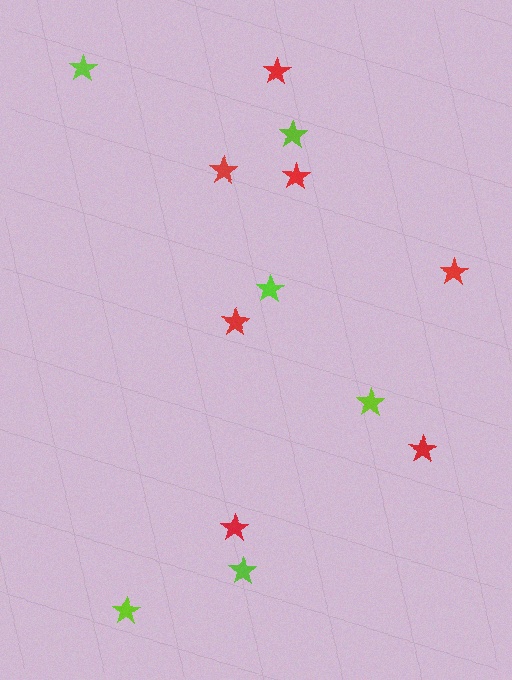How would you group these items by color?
There are 2 groups: one group of lime stars (6) and one group of red stars (7).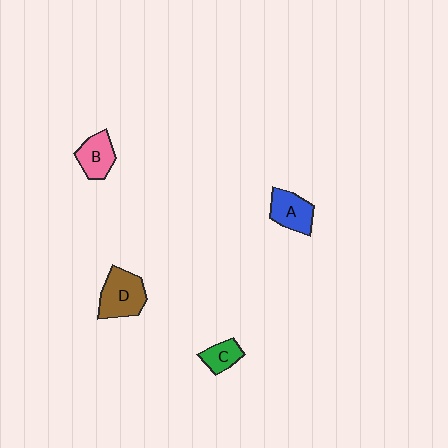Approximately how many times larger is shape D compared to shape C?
Approximately 1.9 times.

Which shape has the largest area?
Shape D (brown).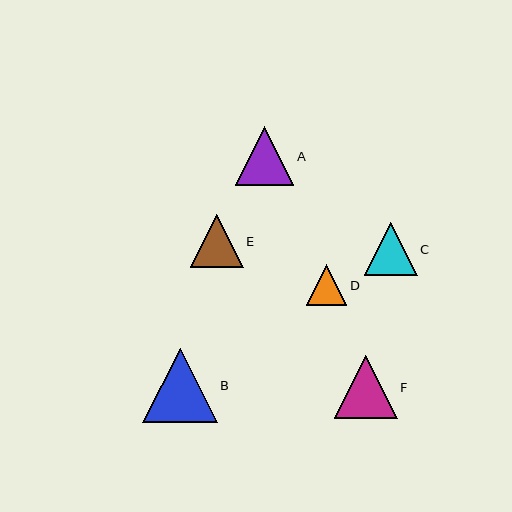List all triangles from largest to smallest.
From largest to smallest: B, F, A, E, C, D.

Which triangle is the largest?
Triangle B is the largest with a size of approximately 74 pixels.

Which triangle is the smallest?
Triangle D is the smallest with a size of approximately 41 pixels.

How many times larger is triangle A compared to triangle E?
Triangle A is approximately 1.1 times the size of triangle E.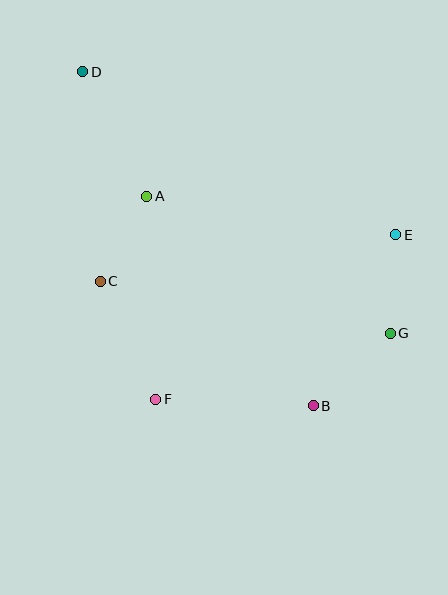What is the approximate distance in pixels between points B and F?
The distance between B and F is approximately 158 pixels.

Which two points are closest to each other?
Points A and C are closest to each other.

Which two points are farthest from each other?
Points B and D are farthest from each other.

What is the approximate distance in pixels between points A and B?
The distance between A and B is approximately 267 pixels.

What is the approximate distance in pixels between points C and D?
The distance between C and D is approximately 210 pixels.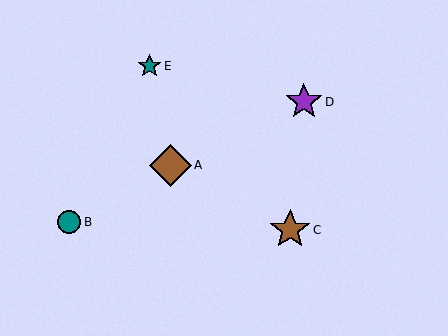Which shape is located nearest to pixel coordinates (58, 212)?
The teal circle (labeled B) at (69, 222) is nearest to that location.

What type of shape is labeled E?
Shape E is a teal star.